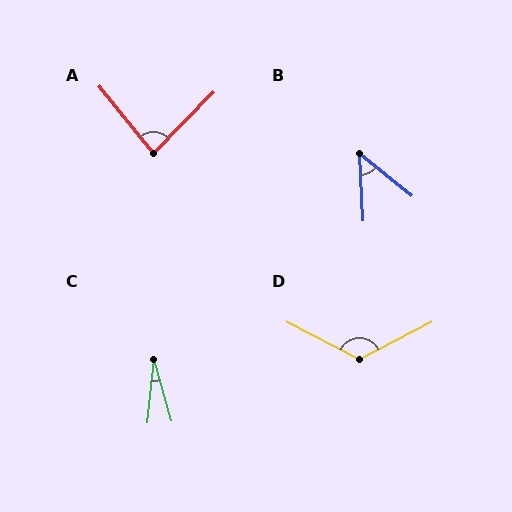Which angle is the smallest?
C, at approximately 22 degrees.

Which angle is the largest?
D, at approximately 125 degrees.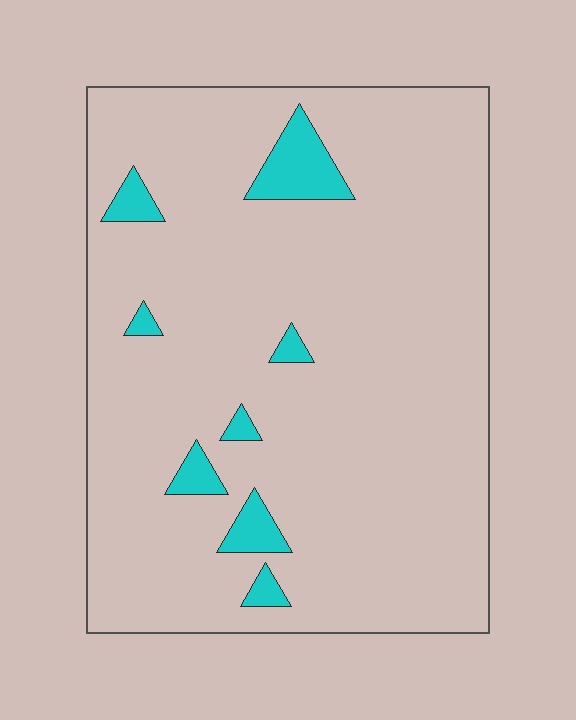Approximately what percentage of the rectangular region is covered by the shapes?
Approximately 5%.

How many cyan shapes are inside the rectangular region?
8.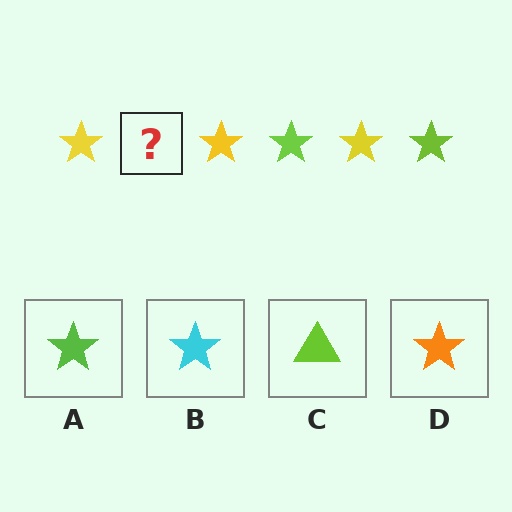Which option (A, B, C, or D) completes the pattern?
A.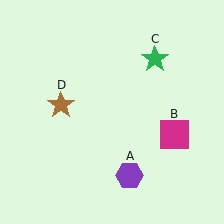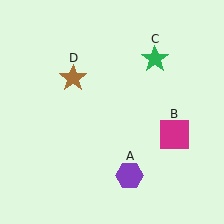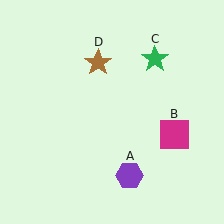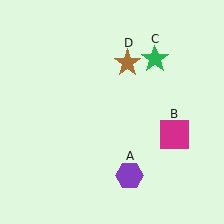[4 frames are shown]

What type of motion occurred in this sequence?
The brown star (object D) rotated clockwise around the center of the scene.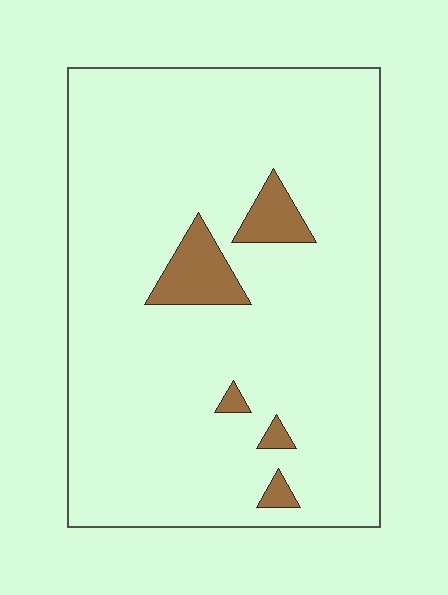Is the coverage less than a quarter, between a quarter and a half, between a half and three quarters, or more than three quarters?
Less than a quarter.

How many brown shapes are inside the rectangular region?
5.